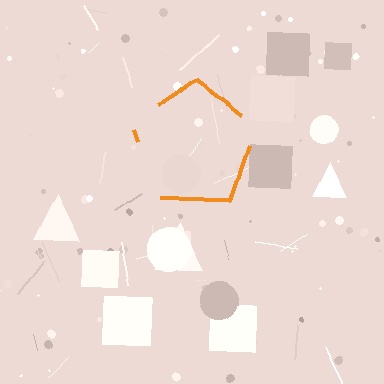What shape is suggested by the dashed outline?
The dashed outline suggests a pentagon.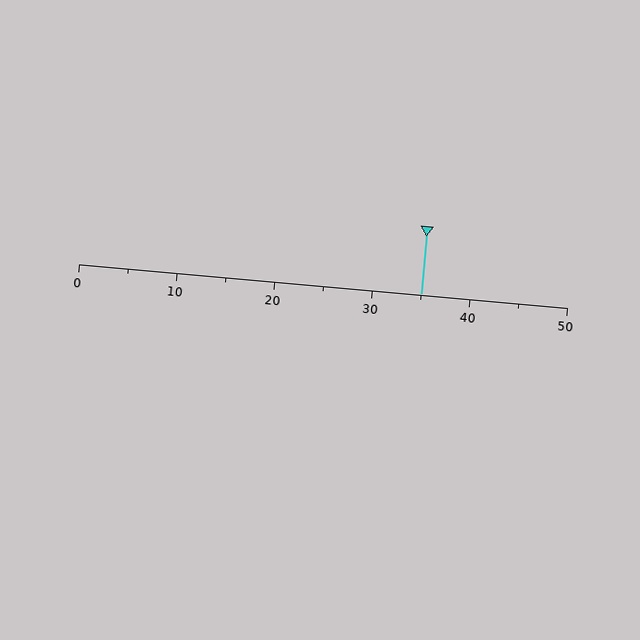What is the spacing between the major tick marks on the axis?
The major ticks are spaced 10 apart.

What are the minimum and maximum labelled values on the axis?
The axis runs from 0 to 50.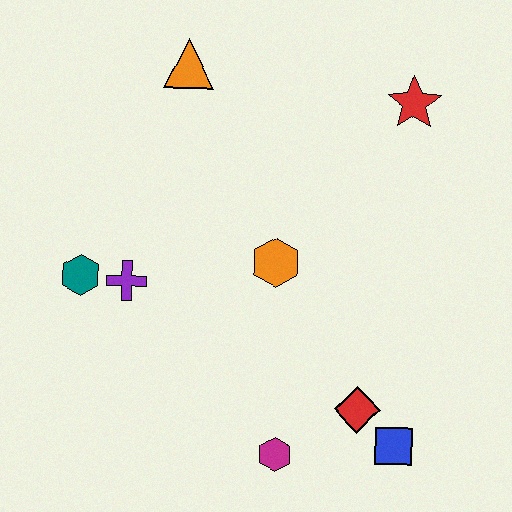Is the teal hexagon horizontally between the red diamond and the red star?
No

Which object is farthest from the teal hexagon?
The red star is farthest from the teal hexagon.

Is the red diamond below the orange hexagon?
Yes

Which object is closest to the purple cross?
The teal hexagon is closest to the purple cross.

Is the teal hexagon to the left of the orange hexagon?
Yes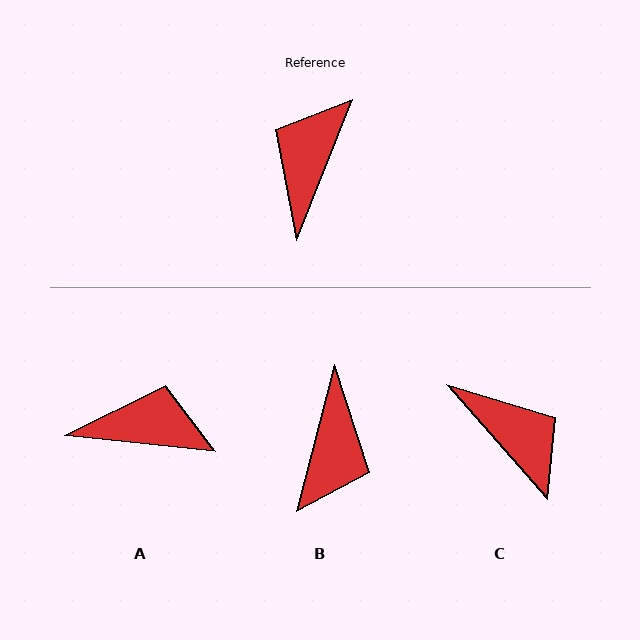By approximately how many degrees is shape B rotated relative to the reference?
Approximately 173 degrees clockwise.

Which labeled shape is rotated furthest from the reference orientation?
B, about 173 degrees away.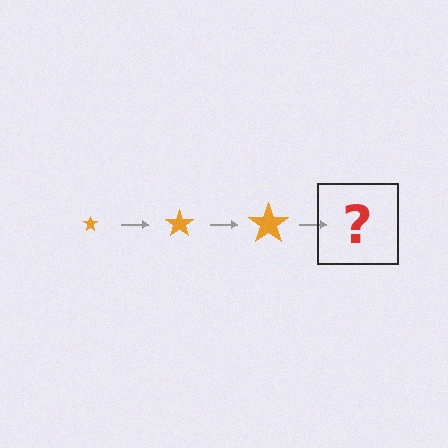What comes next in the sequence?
The next element should be an orange star, larger than the previous one.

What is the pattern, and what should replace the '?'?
The pattern is that the star gets progressively larger each step. The '?' should be an orange star, larger than the previous one.